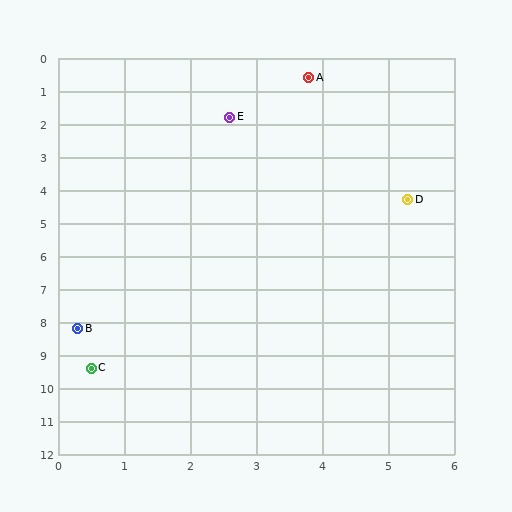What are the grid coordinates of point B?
Point B is at approximately (0.3, 8.2).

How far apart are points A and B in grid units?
Points A and B are about 8.4 grid units apart.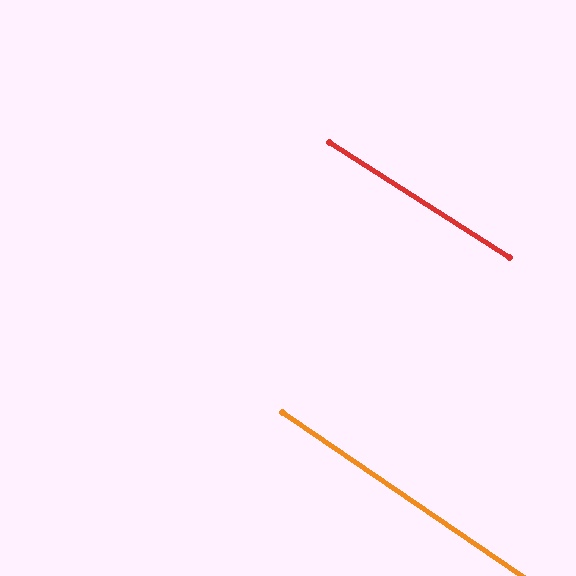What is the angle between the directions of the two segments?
Approximately 2 degrees.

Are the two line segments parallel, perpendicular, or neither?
Parallel — their directions differ by only 1.9°.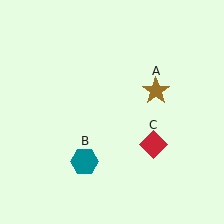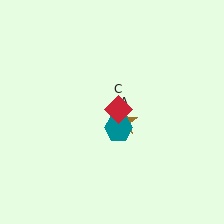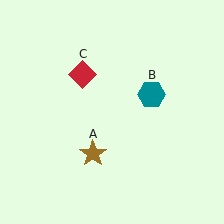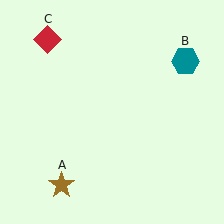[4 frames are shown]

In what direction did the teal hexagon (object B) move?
The teal hexagon (object B) moved up and to the right.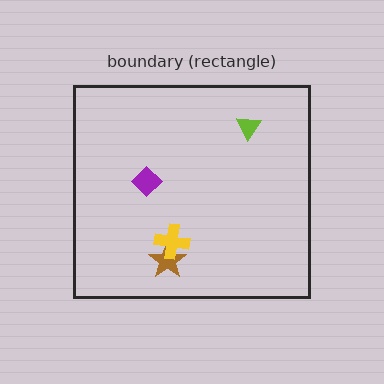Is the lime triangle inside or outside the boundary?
Inside.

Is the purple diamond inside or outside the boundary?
Inside.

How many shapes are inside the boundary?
4 inside, 0 outside.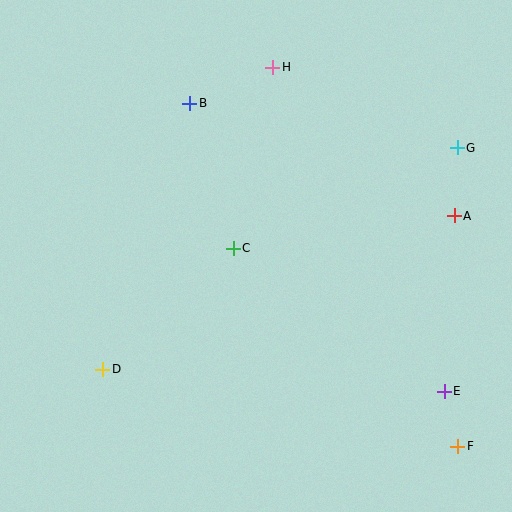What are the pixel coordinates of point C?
Point C is at (233, 248).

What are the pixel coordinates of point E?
Point E is at (444, 391).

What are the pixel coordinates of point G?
Point G is at (457, 148).